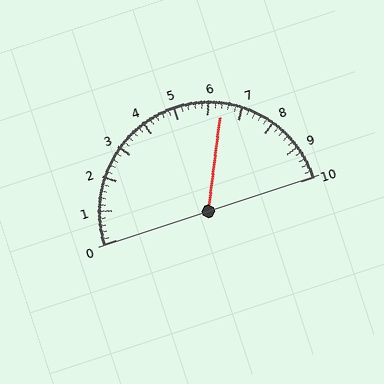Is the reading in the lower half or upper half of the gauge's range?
The reading is in the upper half of the range (0 to 10).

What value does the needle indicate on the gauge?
The needle indicates approximately 6.4.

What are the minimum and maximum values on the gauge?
The gauge ranges from 0 to 10.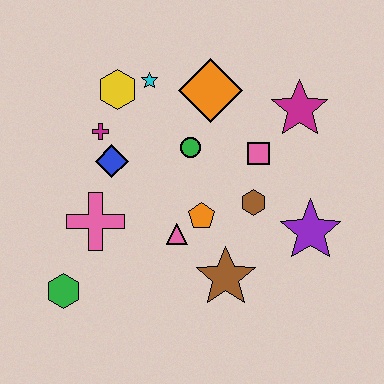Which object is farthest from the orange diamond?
The green hexagon is farthest from the orange diamond.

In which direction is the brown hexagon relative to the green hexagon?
The brown hexagon is to the right of the green hexagon.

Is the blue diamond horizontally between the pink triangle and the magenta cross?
Yes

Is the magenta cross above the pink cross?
Yes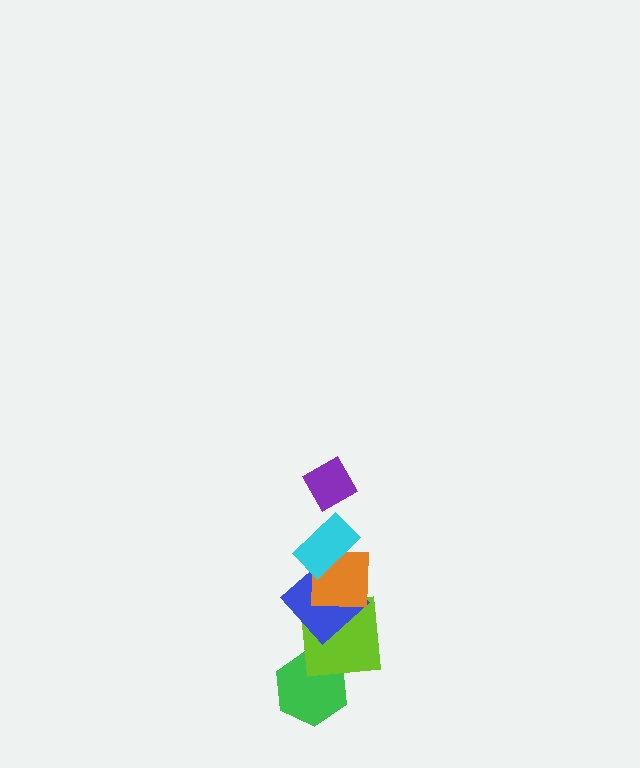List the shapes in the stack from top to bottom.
From top to bottom: the purple diamond, the cyan rectangle, the orange square, the blue diamond, the lime square, the green hexagon.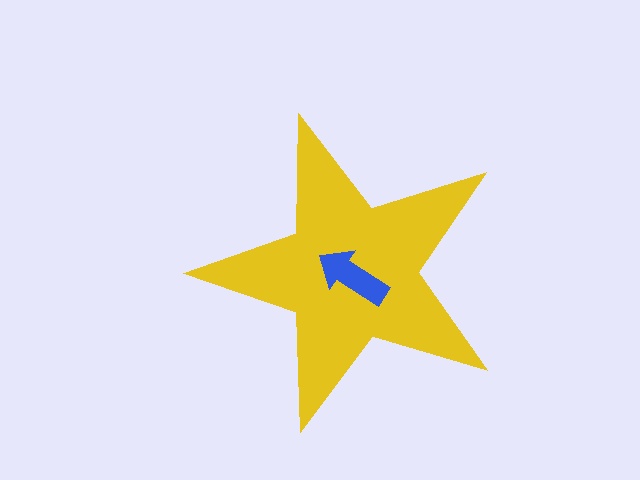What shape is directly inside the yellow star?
The blue arrow.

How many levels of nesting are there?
2.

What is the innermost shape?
The blue arrow.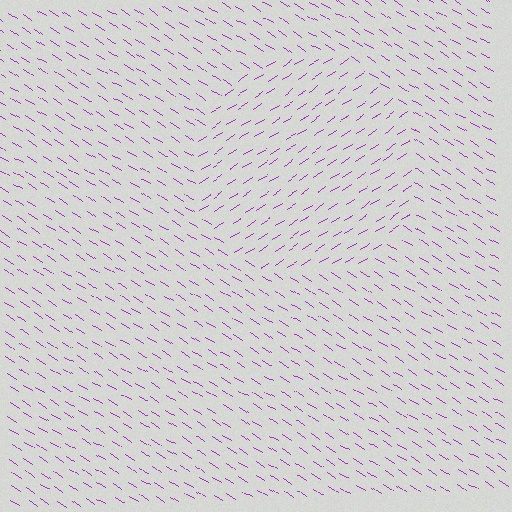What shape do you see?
I see a circle.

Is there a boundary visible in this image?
Yes, there is a texture boundary formed by a change in line orientation.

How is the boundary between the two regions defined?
The boundary is defined purely by a change in line orientation (approximately 66 degrees difference). All lines are the same color and thickness.